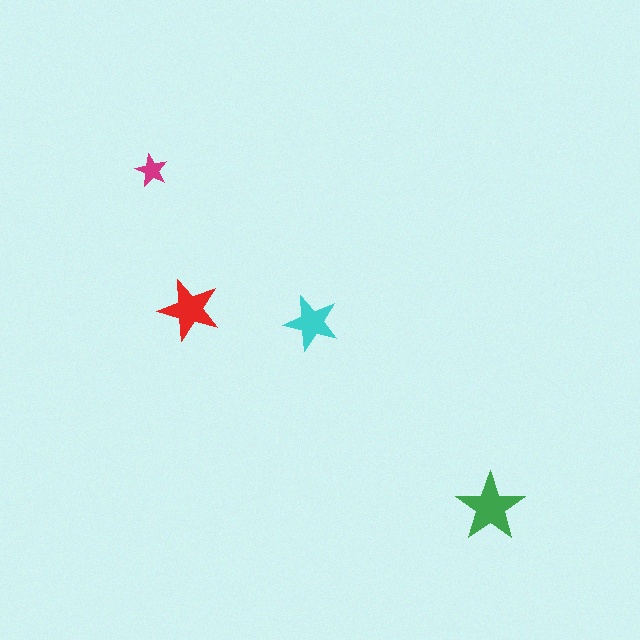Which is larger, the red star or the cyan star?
The red one.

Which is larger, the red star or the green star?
The green one.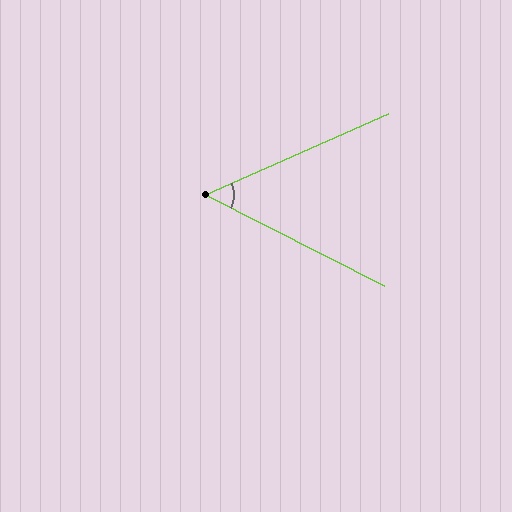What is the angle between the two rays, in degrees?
Approximately 51 degrees.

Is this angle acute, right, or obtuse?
It is acute.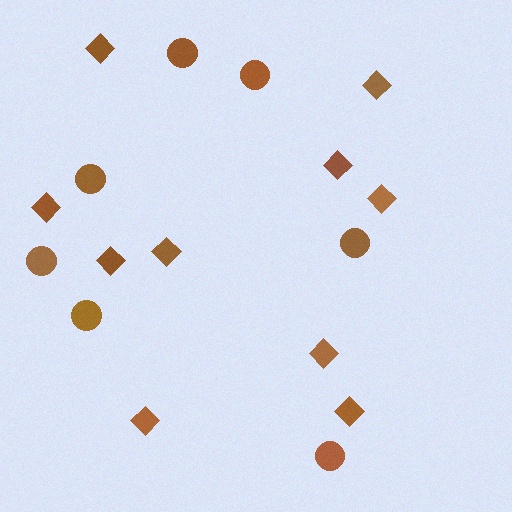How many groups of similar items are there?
There are 2 groups: one group of diamonds (10) and one group of circles (7).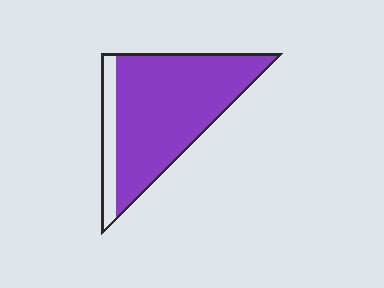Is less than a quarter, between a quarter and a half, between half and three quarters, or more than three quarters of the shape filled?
More than three quarters.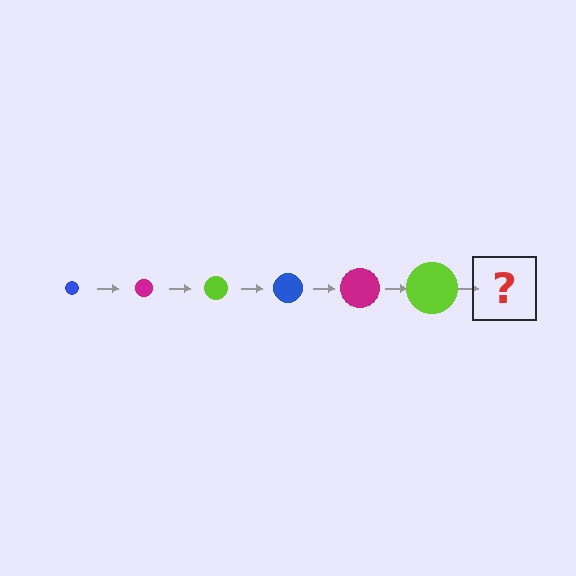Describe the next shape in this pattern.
It should be a blue circle, larger than the previous one.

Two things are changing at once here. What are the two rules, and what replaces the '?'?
The two rules are that the circle grows larger each step and the color cycles through blue, magenta, and lime. The '?' should be a blue circle, larger than the previous one.